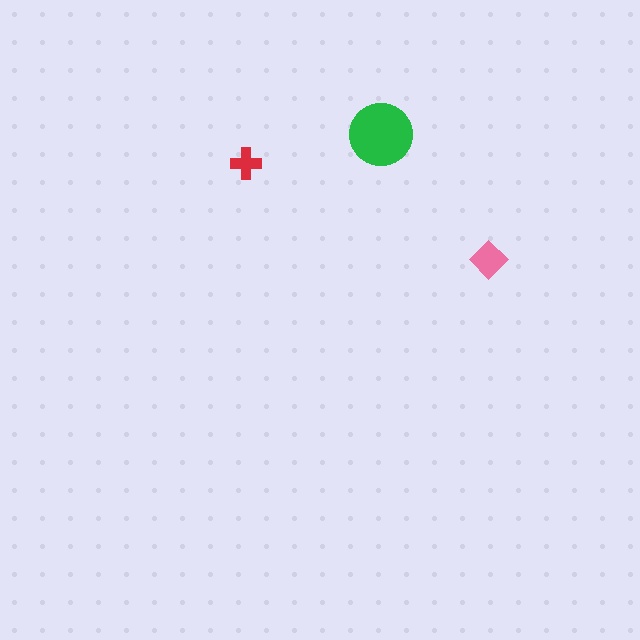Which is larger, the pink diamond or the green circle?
The green circle.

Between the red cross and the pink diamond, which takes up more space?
The pink diamond.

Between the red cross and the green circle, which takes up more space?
The green circle.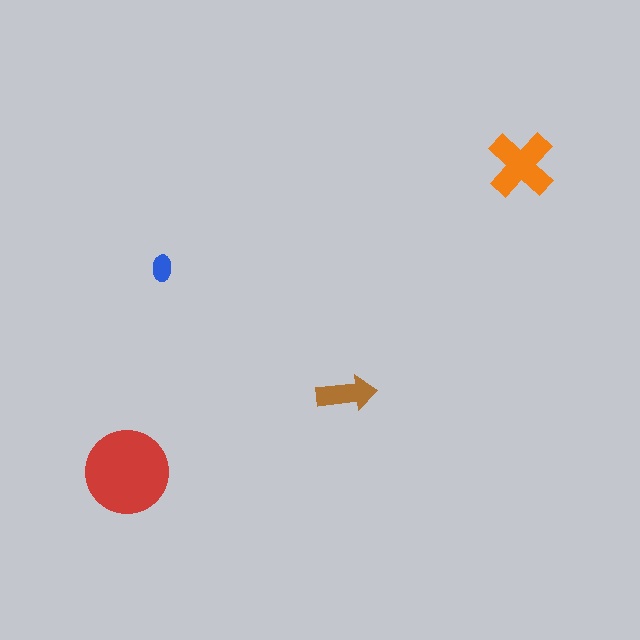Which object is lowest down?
The red circle is bottommost.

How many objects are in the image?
There are 4 objects in the image.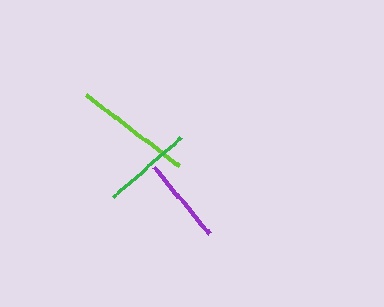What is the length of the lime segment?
The lime segment is approximately 118 pixels long.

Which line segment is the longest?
The lime line is the longest at approximately 118 pixels.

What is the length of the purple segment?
The purple segment is approximately 86 pixels long.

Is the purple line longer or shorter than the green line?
The green line is longer than the purple line.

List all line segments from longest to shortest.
From longest to shortest: lime, green, purple.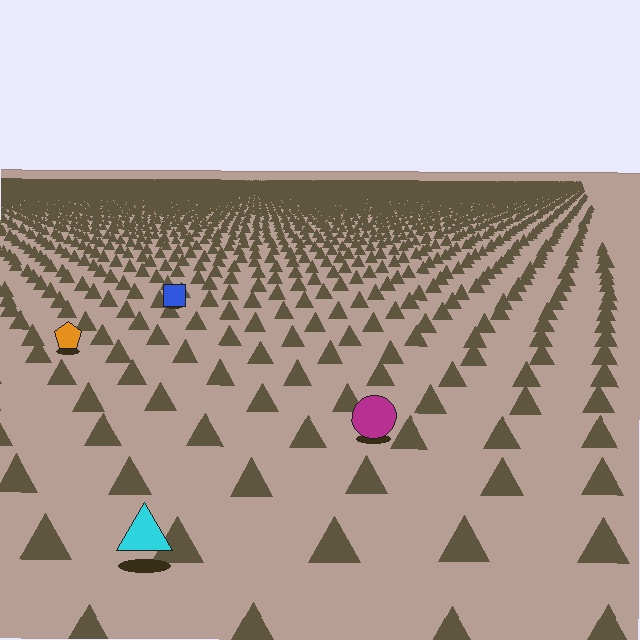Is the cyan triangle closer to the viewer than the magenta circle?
Yes. The cyan triangle is closer — you can tell from the texture gradient: the ground texture is coarser near it.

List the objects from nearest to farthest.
From nearest to farthest: the cyan triangle, the magenta circle, the orange pentagon, the blue square.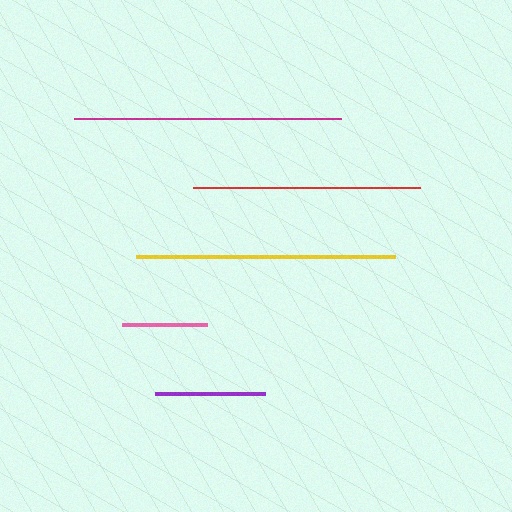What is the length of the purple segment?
The purple segment is approximately 110 pixels long.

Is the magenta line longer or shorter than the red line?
The magenta line is longer than the red line.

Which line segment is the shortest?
The pink line is the shortest at approximately 84 pixels.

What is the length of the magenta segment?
The magenta segment is approximately 268 pixels long.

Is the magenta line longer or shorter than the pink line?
The magenta line is longer than the pink line.